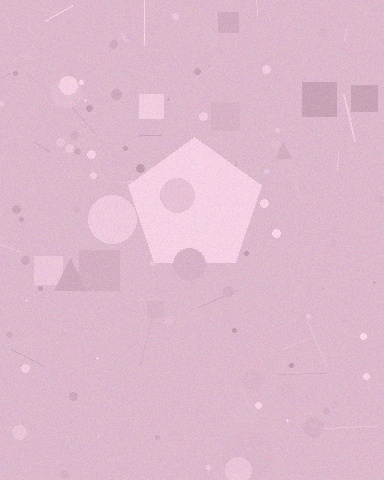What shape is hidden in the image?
A pentagon is hidden in the image.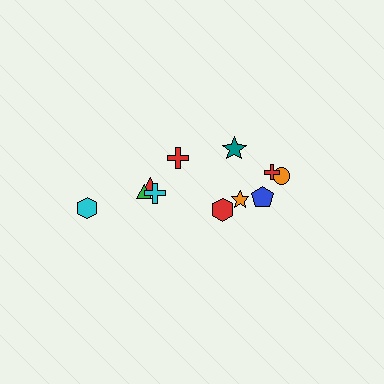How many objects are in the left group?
There are 4 objects.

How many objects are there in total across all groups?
There are 11 objects.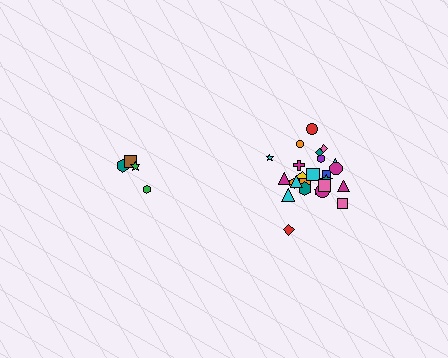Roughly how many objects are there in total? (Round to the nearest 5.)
Roughly 30 objects in total.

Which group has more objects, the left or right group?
The right group.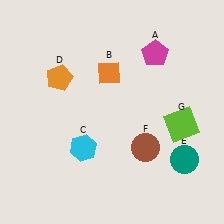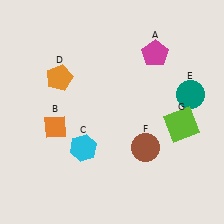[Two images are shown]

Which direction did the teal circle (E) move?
The teal circle (E) moved up.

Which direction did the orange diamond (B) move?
The orange diamond (B) moved down.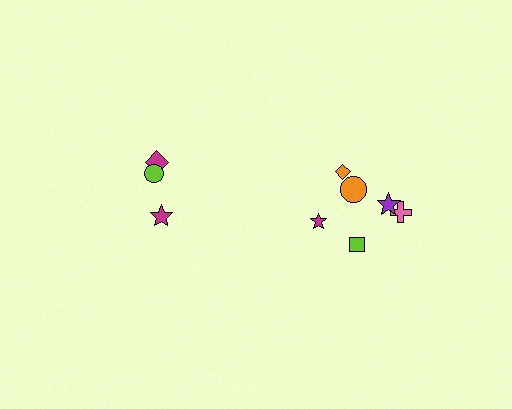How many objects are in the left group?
There are 3 objects.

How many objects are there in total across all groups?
There are 9 objects.